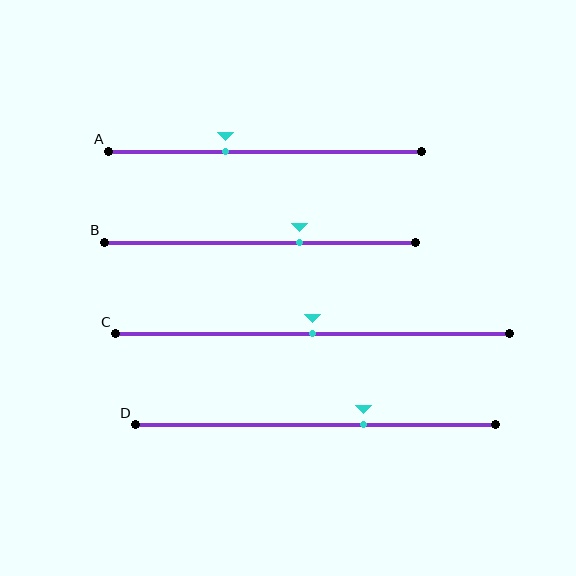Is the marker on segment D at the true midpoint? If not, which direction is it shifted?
No, the marker on segment D is shifted to the right by about 13% of the segment length.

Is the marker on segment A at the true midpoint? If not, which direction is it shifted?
No, the marker on segment A is shifted to the left by about 12% of the segment length.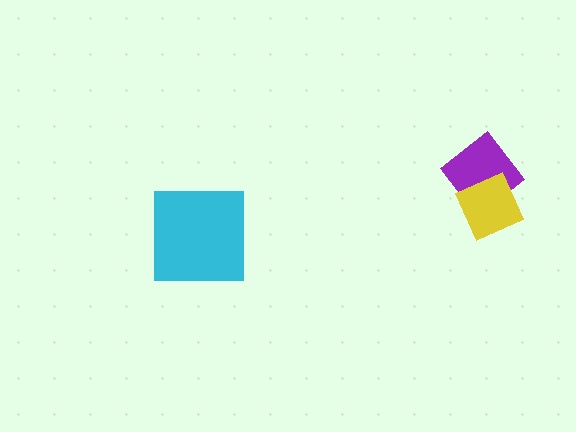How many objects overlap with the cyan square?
0 objects overlap with the cyan square.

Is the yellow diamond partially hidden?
No, no other shape covers it.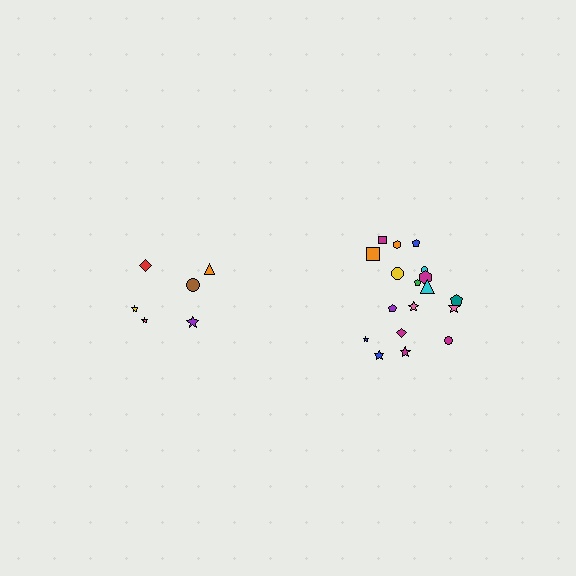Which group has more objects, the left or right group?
The right group.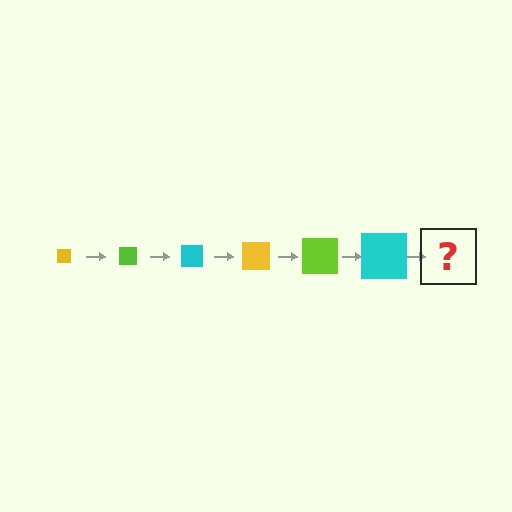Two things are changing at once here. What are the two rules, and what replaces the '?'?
The two rules are that the square grows larger each step and the color cycles through yellow, lime, and cyan. The '?' should be a yellow square, larger than the previous one.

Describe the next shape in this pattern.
It should be a yellow square, larger than the previous one.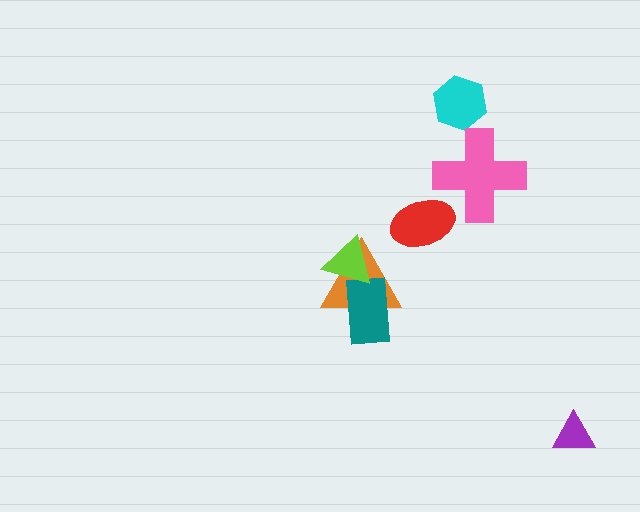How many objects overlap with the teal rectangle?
2 objects overlap with the teal rectangle.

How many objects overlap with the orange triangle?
2 objects overlap with the orange triangle.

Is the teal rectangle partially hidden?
Yes, it is partially covered by another shape.